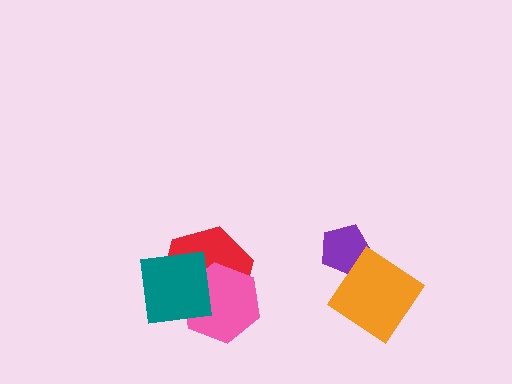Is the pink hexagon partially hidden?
Yes, it is partially covered by another shape.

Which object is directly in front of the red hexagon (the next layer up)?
The pink hexagon is directly in front of the red hexagon.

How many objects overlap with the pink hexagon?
2 objects overlap with the pink hexagon.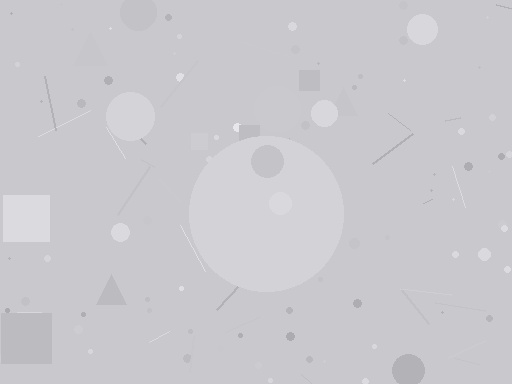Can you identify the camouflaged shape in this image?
The camouflaged shape is a circle.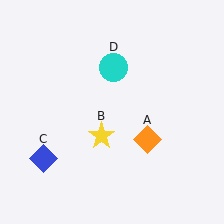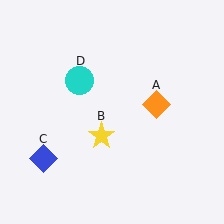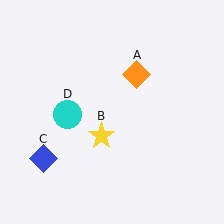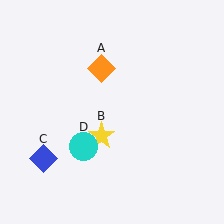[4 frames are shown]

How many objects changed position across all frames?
2 objects changed position: orange diamond (object A), cyan circle (object D).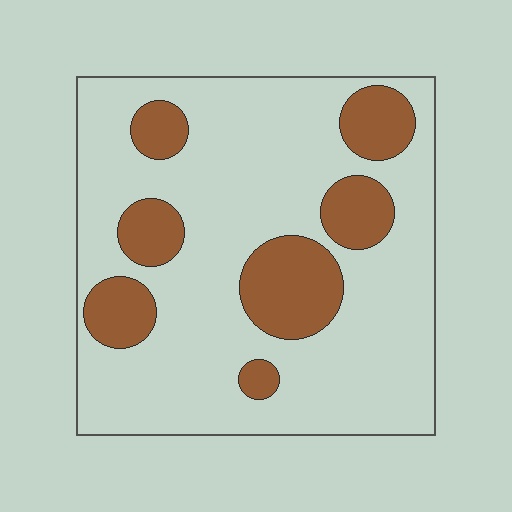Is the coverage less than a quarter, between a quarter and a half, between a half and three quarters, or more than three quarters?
Less than a quarter.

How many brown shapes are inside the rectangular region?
7.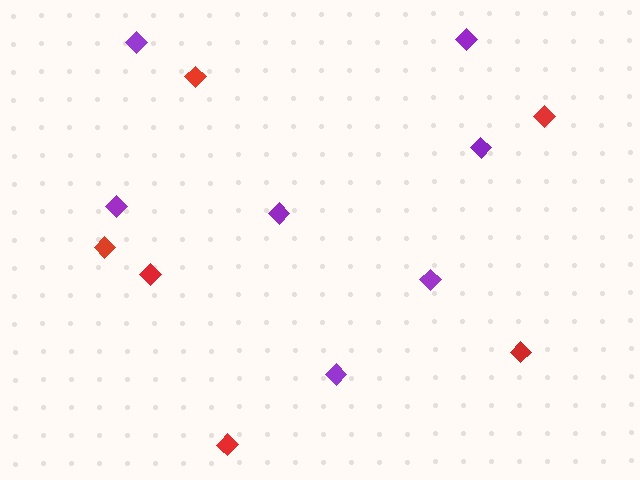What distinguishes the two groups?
There are 2 groups: one group of red diamonds (6) and one group of purple diamonds (7).